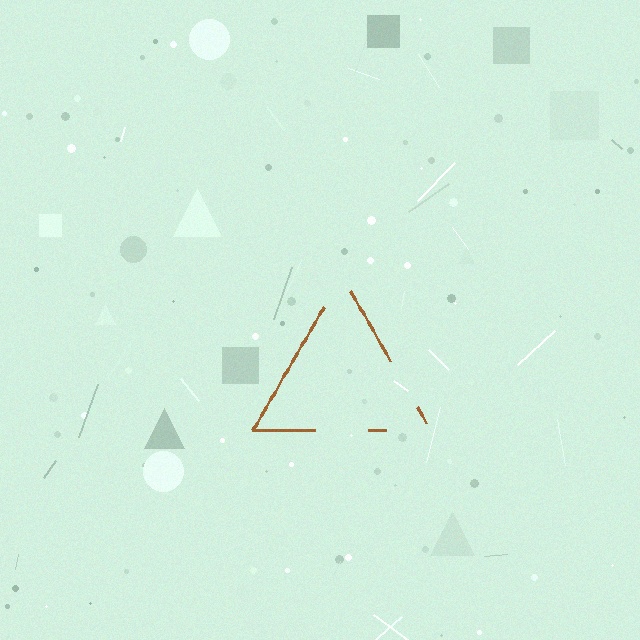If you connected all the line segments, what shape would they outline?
They would outline a triangle.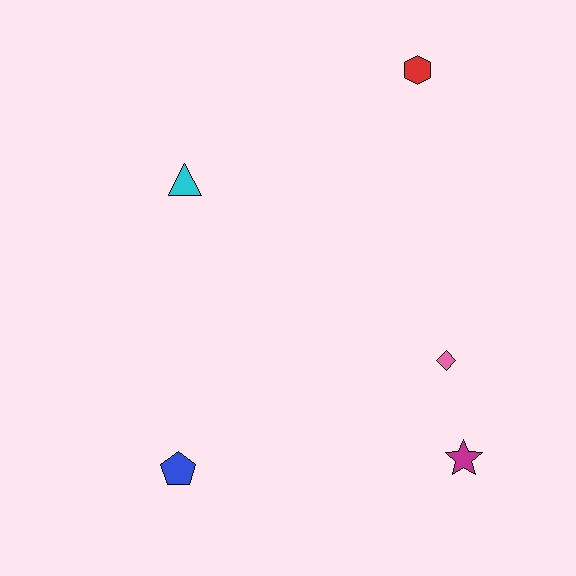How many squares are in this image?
There are no squares.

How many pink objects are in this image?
There is 1 pink object.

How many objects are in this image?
There are 5 objects.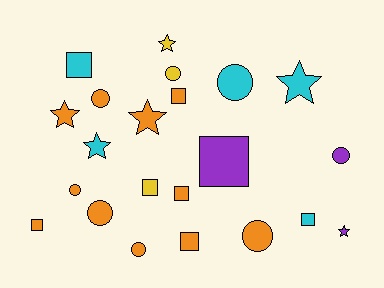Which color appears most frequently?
Orange, with 11 objects.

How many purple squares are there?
There is 1 purple square.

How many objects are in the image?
There are 22 objects.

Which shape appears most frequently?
Circle, with 8 objects.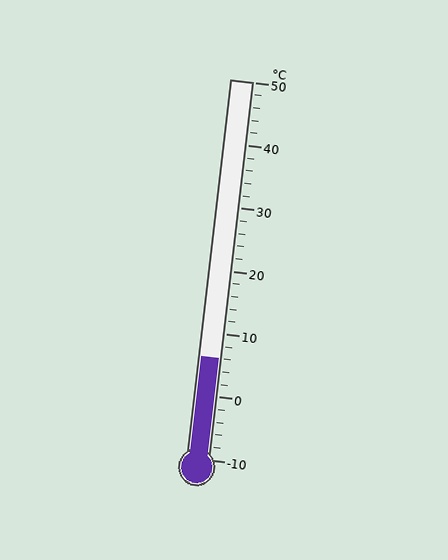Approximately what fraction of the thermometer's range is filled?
The thermometer is filled to approximately 25% of its range.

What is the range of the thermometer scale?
The thermometer scale ranges from -10°C to 50°C.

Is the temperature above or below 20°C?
The temperature is below 20°C.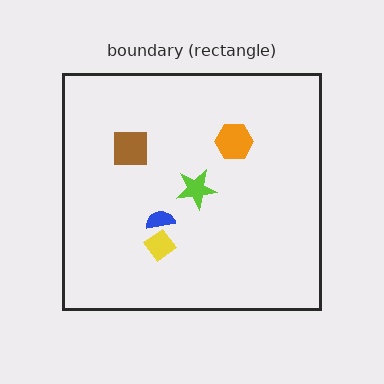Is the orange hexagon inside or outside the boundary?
Inside.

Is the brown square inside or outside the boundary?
Inside.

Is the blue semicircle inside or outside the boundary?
Inside.